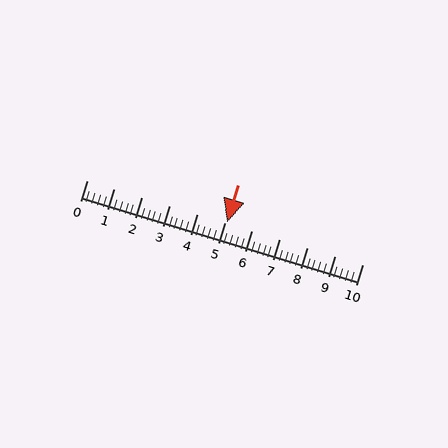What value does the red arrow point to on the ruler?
The red arrow points to approximately 5.1.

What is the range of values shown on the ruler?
The ruler shows values from 0 to 10.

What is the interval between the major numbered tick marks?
The major tick marks are spaced 1 units apart.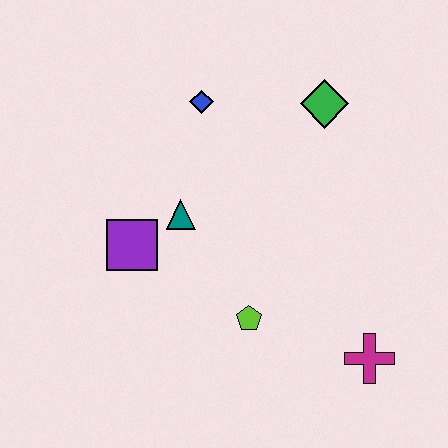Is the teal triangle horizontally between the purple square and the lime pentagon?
Yes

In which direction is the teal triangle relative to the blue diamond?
The teal triangle is below the blue diamond.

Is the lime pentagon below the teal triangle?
Yes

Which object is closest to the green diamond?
The blue diamond is closest to the green diamond.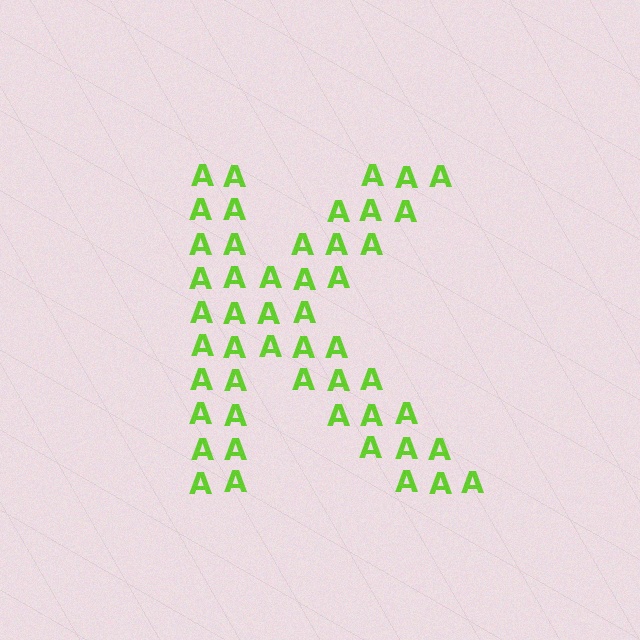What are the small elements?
The small elements are letter A's.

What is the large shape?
The large shape is the letter K.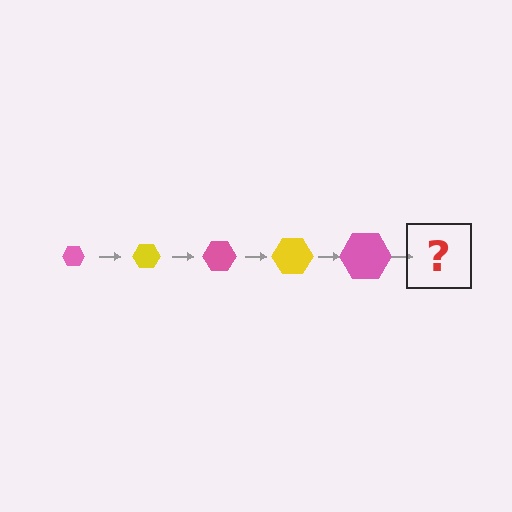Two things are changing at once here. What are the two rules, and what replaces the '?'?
The two rules are that the hexagon grows larger each step and the color cycles through pink and yellow. The '?' should be a yellow hexagon, larger than the previous one.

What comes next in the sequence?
The next element should be a yellow hexagon, larger than the previous one.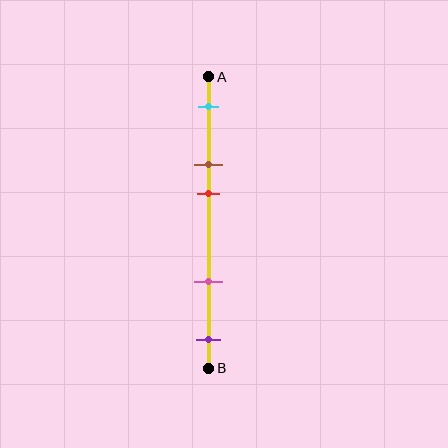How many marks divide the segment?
There are 5 marks dividing the segment.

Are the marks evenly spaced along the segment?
No, the marks are not evenly spaced.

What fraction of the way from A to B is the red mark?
The red mark is approximately 40% (0.4) of the way from A to B.